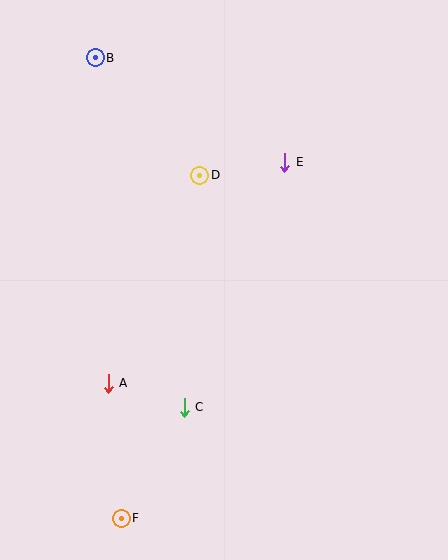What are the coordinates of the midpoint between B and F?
The midpoint between B and F is at (108, 288).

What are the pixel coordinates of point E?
Point E is at (285, 162).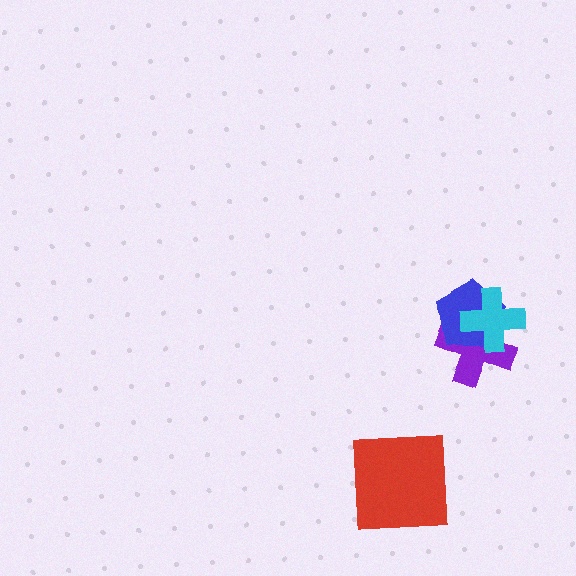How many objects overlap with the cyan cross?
2 objects overlap with the cyan cross.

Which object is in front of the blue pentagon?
The cyan cross is in front of the blue pentagon.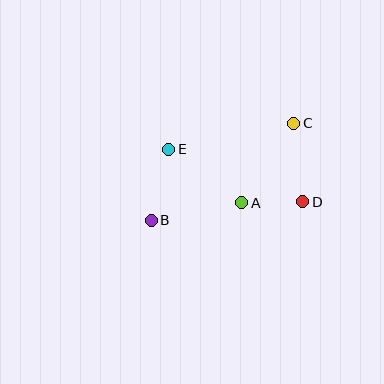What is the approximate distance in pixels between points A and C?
The distance between A and C is approximately 95 pixels.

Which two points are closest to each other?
Points A and D are closest to each other.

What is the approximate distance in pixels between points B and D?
The distance between B and D is approximately 153 pixels.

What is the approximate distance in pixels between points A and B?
The distance between A and B is approximately 92 pixels.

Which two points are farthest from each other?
Points B and C are farthest from each other.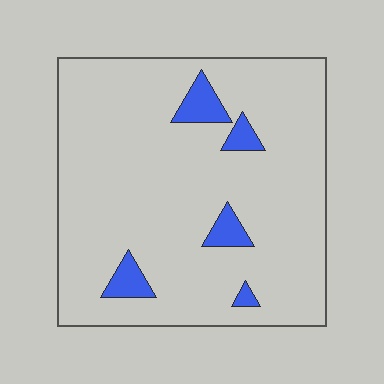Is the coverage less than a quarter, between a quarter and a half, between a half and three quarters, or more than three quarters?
Less than a quarter.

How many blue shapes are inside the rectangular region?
5.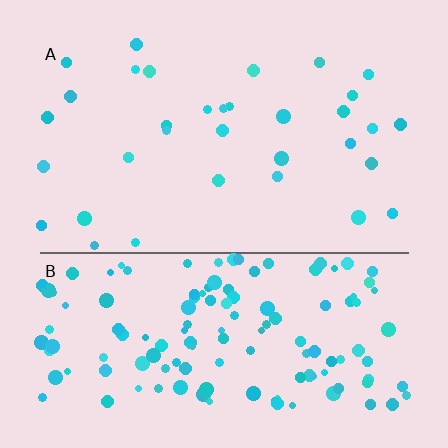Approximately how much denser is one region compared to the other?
Approximately 4.1× — region B over region A.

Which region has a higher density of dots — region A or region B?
B (the bottom).